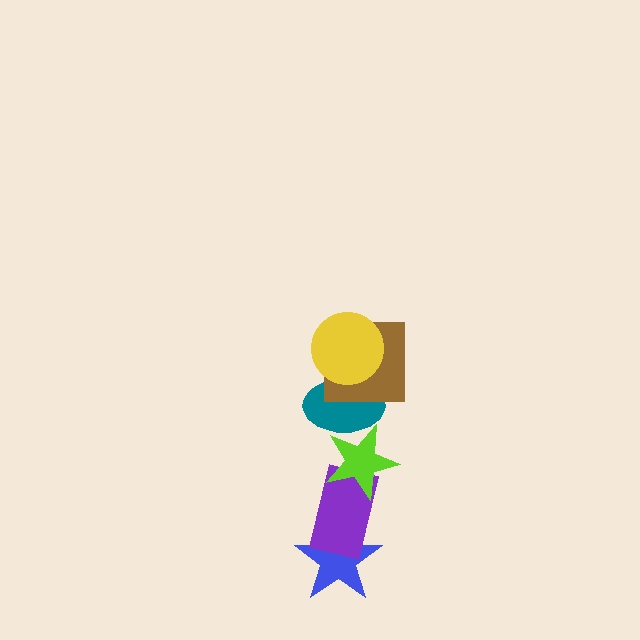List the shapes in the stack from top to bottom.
From top to bottom: the yellow circle, the brown square, the teal ellipse, the lime star, the purple rectangle, the blue star.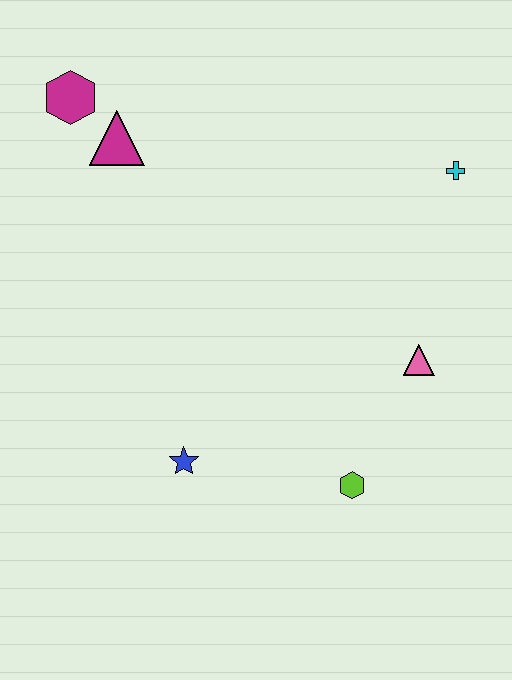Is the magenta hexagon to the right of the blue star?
No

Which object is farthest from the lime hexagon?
The magenta hexagon is farthest from the lime hexagon.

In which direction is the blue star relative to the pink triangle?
The blue star is to the left of the pink triangle.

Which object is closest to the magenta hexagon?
The magenta triangle is closest to the magenta hexagon.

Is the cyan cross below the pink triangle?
No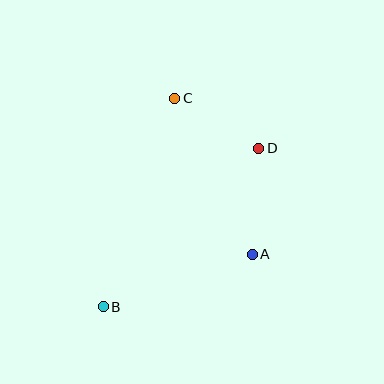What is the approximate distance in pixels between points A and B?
The distance between A and B is approximately 158 pixels.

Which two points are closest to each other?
Points C and D are closest to each other.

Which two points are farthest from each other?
Points B and D are farthest from each other.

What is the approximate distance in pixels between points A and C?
The distance between A and C is approximately 175 pixels.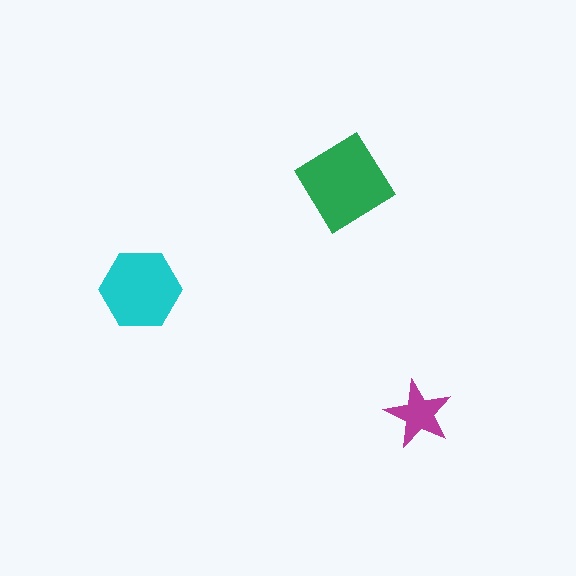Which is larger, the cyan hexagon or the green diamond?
The green diamond.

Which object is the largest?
The green diamond.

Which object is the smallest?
The magenta star.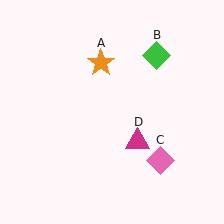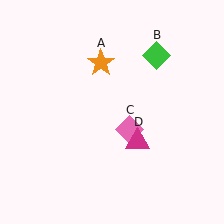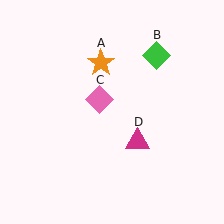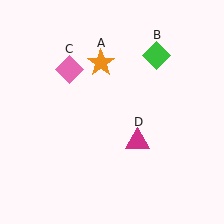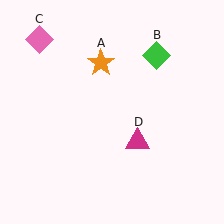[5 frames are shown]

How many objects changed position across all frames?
1 object changed position: pink diamond (object C).